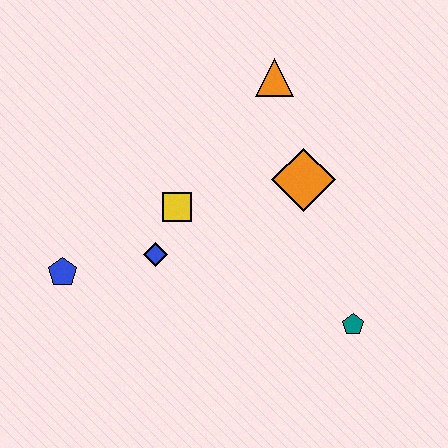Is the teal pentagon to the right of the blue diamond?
Yes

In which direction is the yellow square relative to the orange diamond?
The yellow square is to the left of the orange diamond.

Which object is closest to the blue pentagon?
The blue diamond is closest to the blue pentagon.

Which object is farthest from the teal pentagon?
The blue pentagon is farthest from the teal pentagon.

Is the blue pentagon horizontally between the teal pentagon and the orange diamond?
No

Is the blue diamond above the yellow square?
No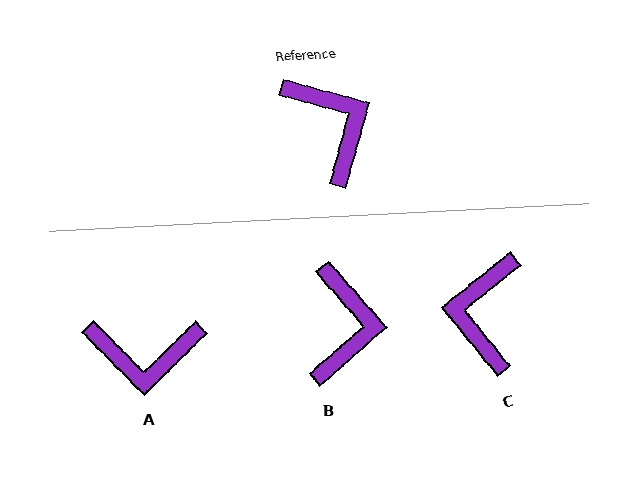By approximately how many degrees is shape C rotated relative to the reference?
Approximately 144 degrees counter-clockwise.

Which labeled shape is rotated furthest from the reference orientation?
C, about 144 degrees away.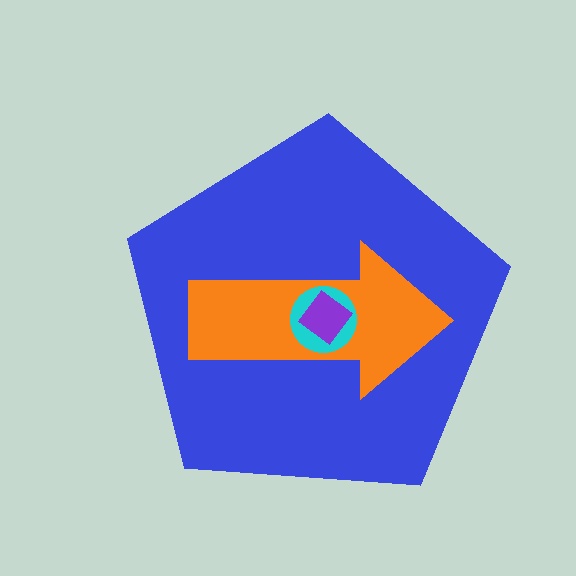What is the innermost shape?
The purple diamond.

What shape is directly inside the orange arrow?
The cyan circle.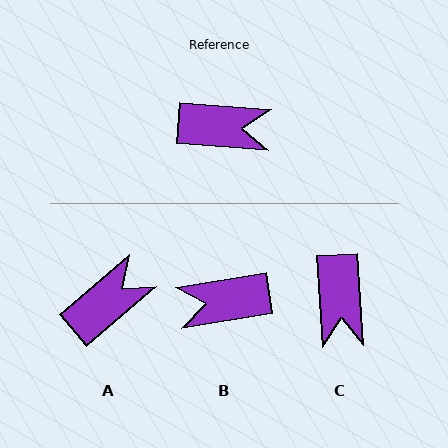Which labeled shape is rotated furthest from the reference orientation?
B, about 166 degrees away.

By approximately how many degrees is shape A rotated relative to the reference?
Approximately 45 degrees counter-clockwise.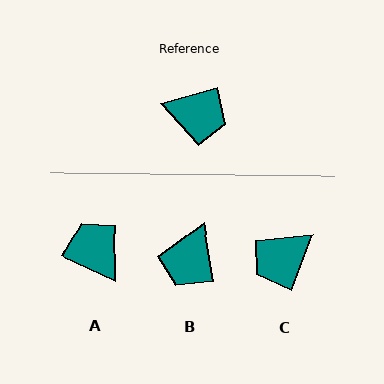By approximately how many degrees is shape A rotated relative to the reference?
Approximately 138 degrees counter-clockwise.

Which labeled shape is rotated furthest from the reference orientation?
A, about 138 degrees away.